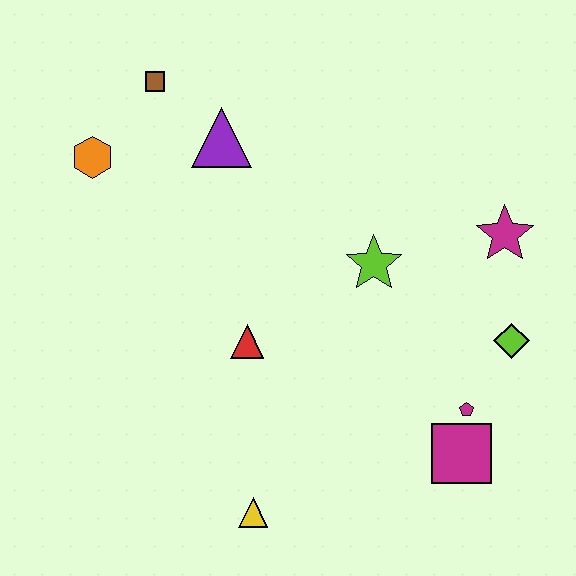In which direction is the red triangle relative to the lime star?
The red triangle is to the left of the lime star.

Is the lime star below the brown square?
Yes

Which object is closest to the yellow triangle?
The red triangle is closest to the yellow triangle.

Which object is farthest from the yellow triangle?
The brown square is farthest from the yellow triangle.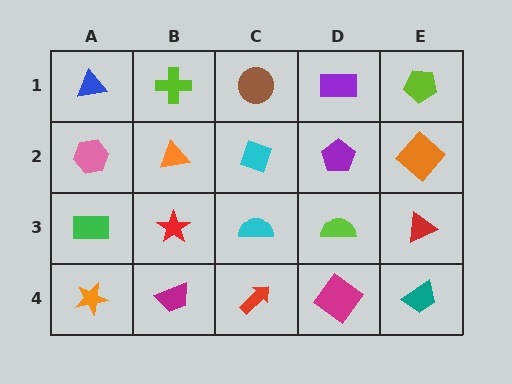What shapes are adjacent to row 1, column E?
An orange diamond (row 2, column E), a purple rectangle (row 1, column D).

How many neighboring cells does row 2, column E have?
3.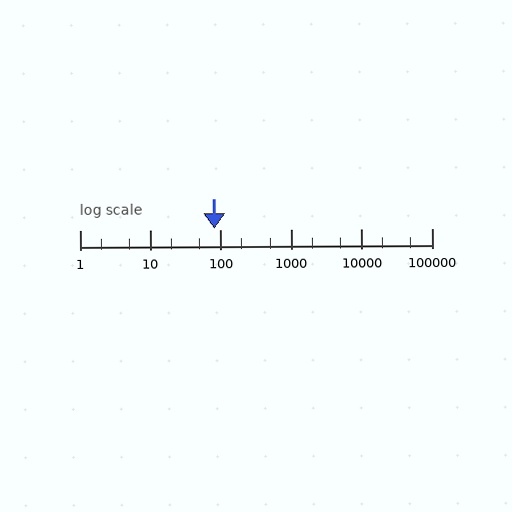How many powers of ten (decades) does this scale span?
The scale spans 5 decades, from 1 to 100000.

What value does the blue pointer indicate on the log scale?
The pointer indicates approximately 82.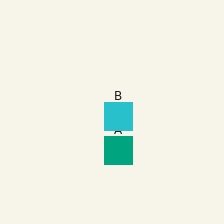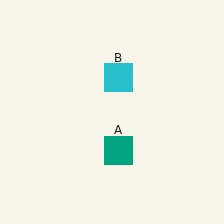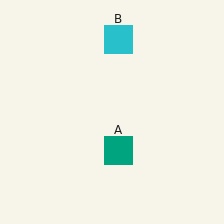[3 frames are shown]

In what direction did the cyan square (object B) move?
The cyan square (object B) moved up.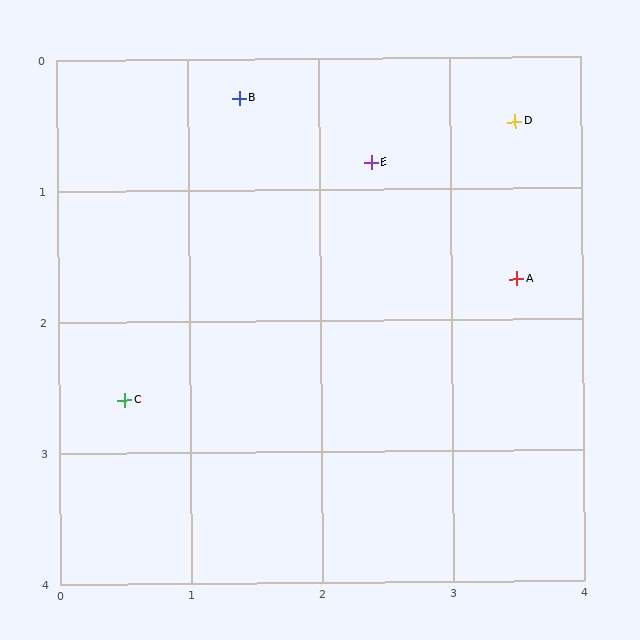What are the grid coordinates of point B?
Point B is at approximately (1.4, 0.3).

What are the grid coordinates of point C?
Point C is at approximately (0.5, 2.6).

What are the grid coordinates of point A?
Point A is at approximately (3.5, 1.7).